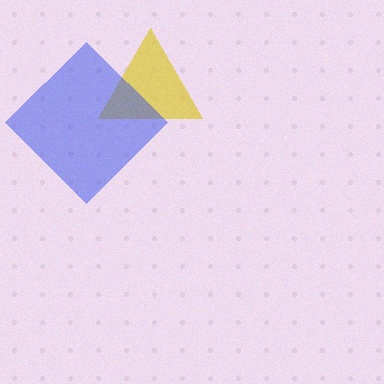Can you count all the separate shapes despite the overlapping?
Yes, there are 2 separate shapes.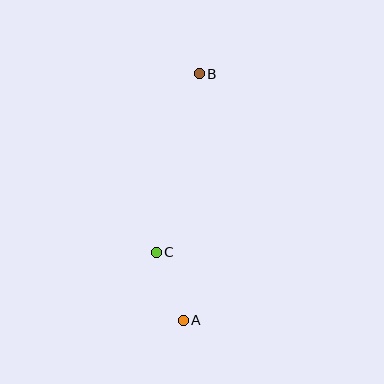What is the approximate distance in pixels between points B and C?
The distance between B and C is approximately 184 pixels.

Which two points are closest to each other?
Points A and C are closest to each other.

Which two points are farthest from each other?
Points A and B are farthest from each other.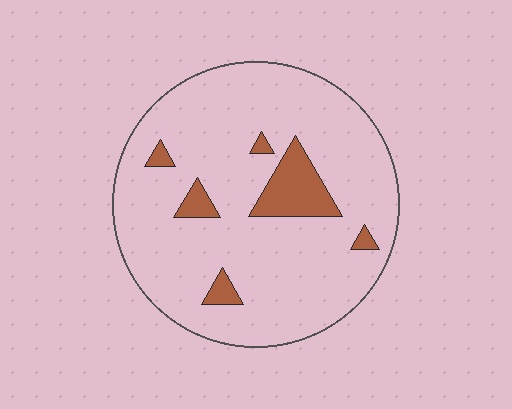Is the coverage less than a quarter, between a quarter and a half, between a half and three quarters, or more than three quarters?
Less than a quarter.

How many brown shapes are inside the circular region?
6.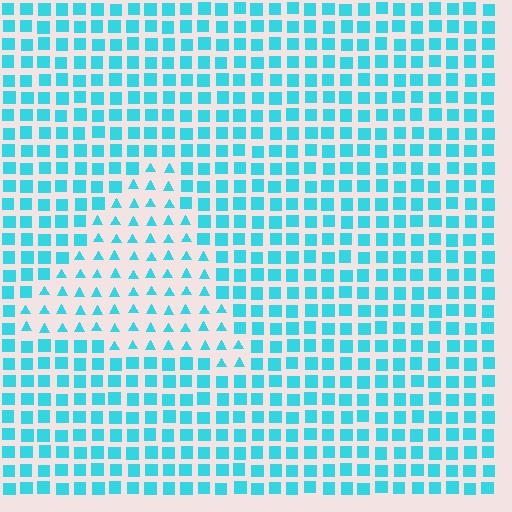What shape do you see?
I see a triangle.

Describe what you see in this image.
The image is filled with small cyan elements arranged in a uniform grid. A triangle-shaped region contains triangles, while the surrounding area contains squares. The boundary is defined purely by the change in element shape.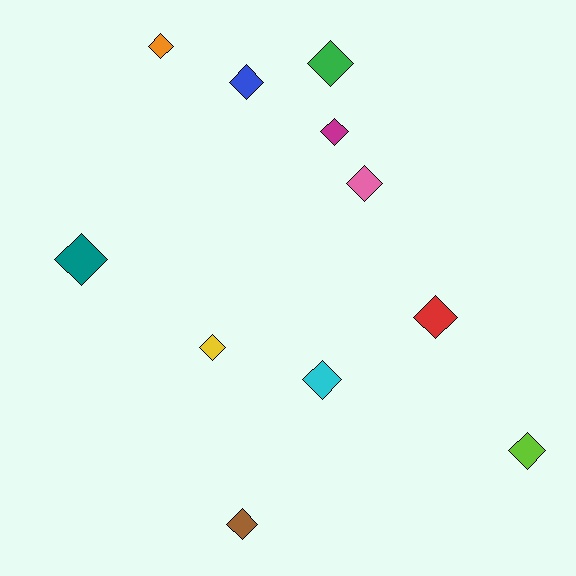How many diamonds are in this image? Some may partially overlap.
There are 11 diamonds.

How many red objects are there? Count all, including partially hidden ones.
There is 1 red object.